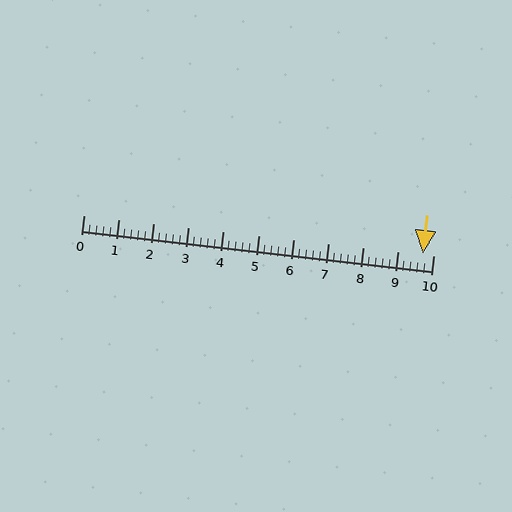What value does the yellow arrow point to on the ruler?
The yellow arrow points to approximately 9.7.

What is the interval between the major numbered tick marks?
The major tick marks are spaced 1 units apart.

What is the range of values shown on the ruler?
The ruler shows values from 0 to 10.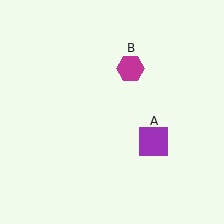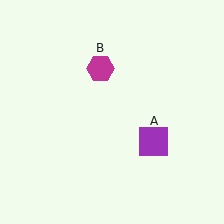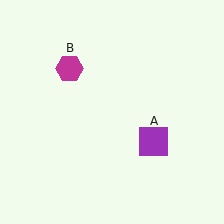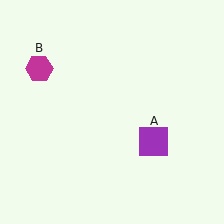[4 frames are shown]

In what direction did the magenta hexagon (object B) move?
The magenta hexagon (object B) moved left.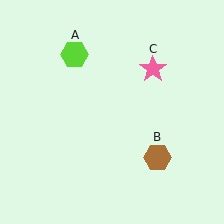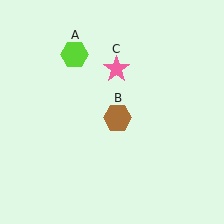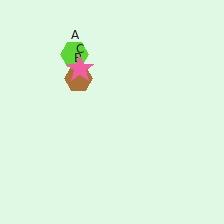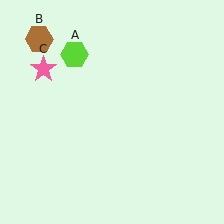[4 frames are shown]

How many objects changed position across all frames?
2 objects changed position: brown hexagon (object B), pink star (object C).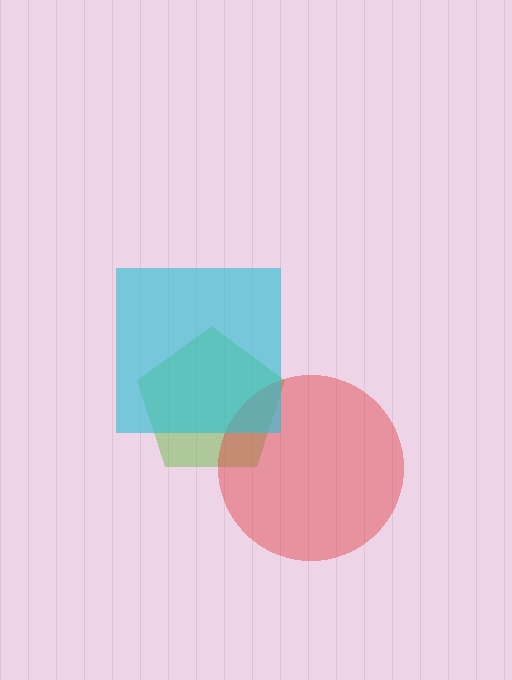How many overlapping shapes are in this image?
There are 3 overlapping shapes in the image.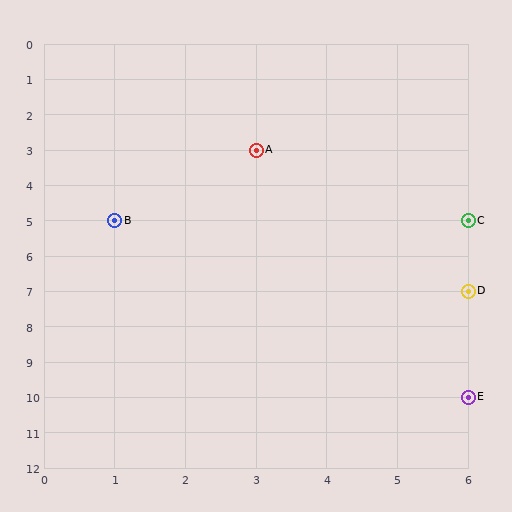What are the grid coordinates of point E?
Point E is at grid coordinates (6, 10).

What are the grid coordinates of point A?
Point A is at grid coordinates (3, 3).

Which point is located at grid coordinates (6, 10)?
Point E is at (6, 10).